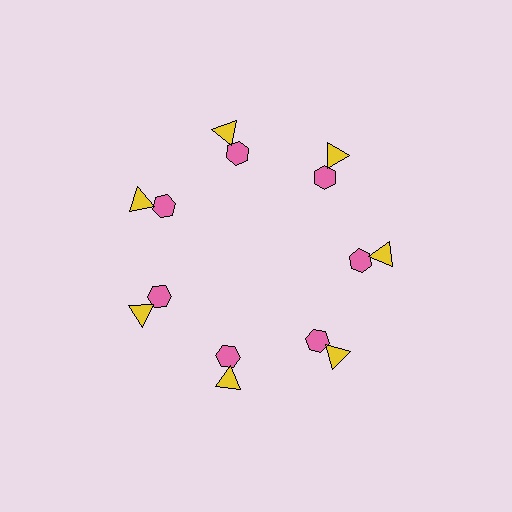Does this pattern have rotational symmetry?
Yes, this pattern has 7-fold rotational symmetry. It looks the same after rotating 51 degrees around the center.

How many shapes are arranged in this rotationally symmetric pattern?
There are 14 shapes, arranged in 7 groups of 2.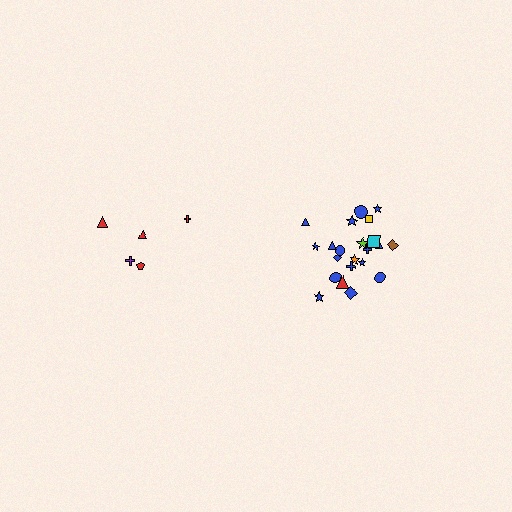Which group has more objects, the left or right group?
The right group.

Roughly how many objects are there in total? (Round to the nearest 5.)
Roughly 25 objects in total.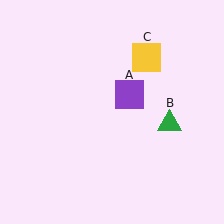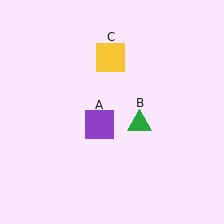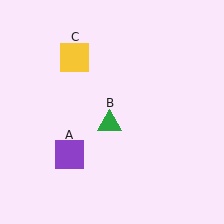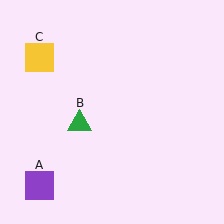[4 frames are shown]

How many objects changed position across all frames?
3 objects changed position: purple square (object A), green triangle (object B), yellow square (object C).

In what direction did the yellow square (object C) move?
The yellow square (object C) moved left.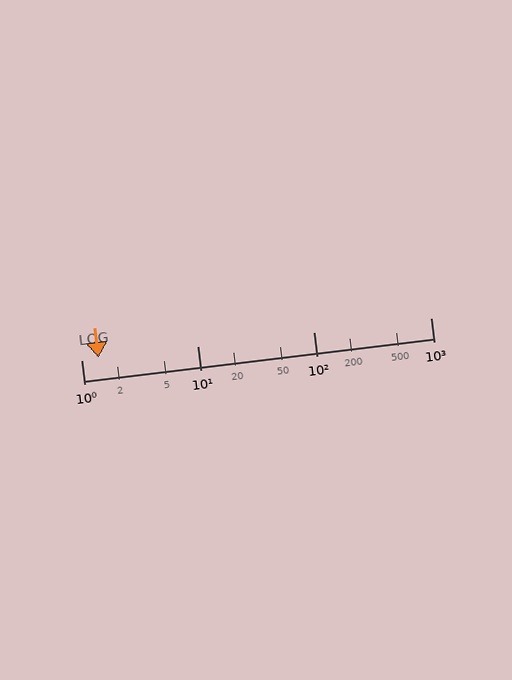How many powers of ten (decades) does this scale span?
The scale spans 3 decades, from 1 to 1000.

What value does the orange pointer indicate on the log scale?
The pointer indicates approximately 1.4.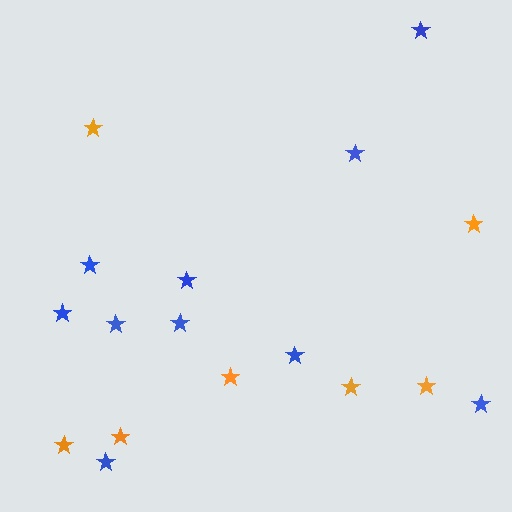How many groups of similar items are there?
There are 2 groups: one group of orange stars (7) and one group of blue stars (10).